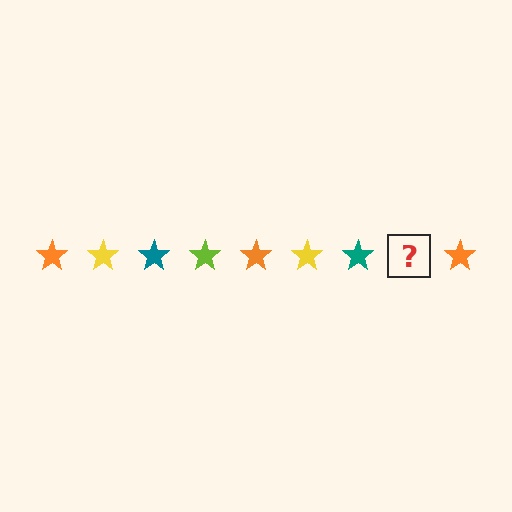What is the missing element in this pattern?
The missing element is a lime star.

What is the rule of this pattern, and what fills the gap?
The rule is that the pattern cycles through orange, yellow, teal, lime stars. The gap should be filled with a lime star.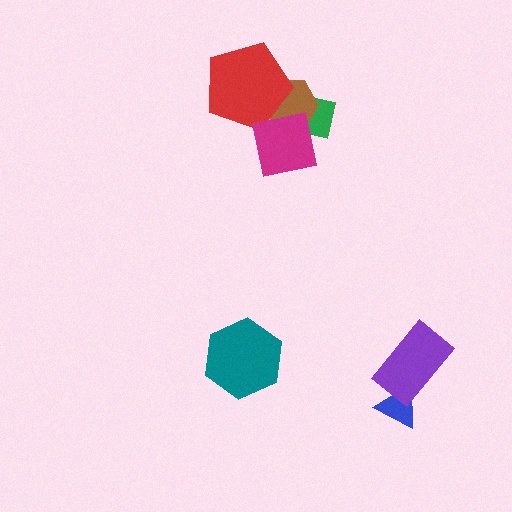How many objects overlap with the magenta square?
3 objects overlap with the magenta square.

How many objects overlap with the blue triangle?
1 object overlaps with the blue triangle.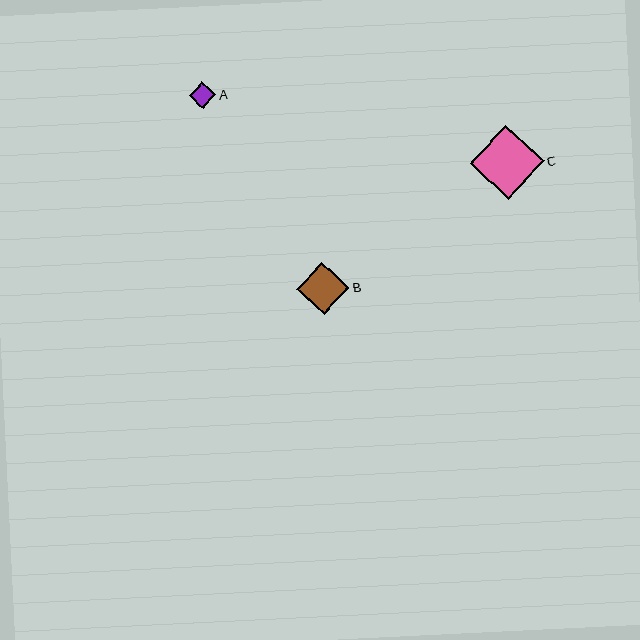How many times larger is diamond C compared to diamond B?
Diamond C is approximately 1.4 times the size of diamond B.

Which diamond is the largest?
Diamond C is the largest with a size of approximately 74 pixels.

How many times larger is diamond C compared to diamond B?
Diamond C is approximately 1.4 times the size of diamond B.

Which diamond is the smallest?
Diamond A is the smallest with a size of approximately 27 pixels.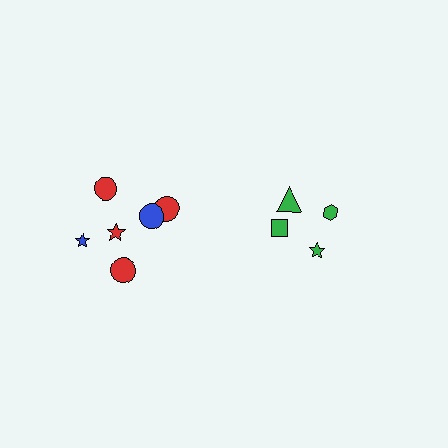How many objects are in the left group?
There are 6 objects.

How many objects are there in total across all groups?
There are 10 objects.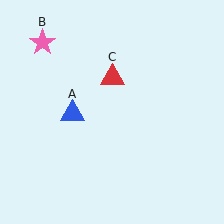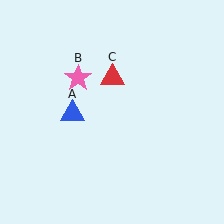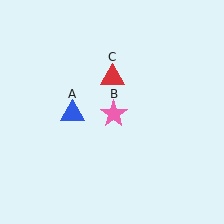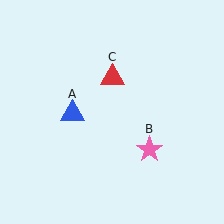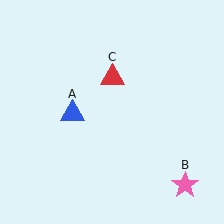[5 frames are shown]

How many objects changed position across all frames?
1 object changed position: pink star (object B).